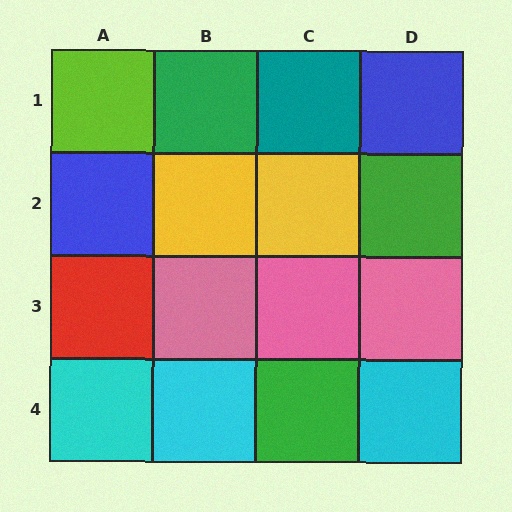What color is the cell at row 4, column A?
Cyan.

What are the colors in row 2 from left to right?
Blue, yellow, yellow, green.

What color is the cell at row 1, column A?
Lime.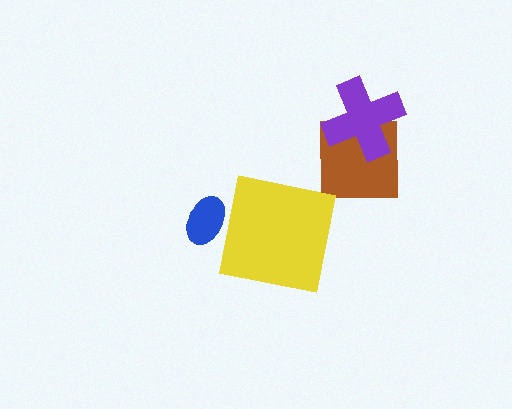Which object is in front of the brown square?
The purple cross is in front of the brown square.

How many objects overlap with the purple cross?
1 object overlaps with the purple cross.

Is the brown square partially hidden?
Yes, it is partially covered by another shape.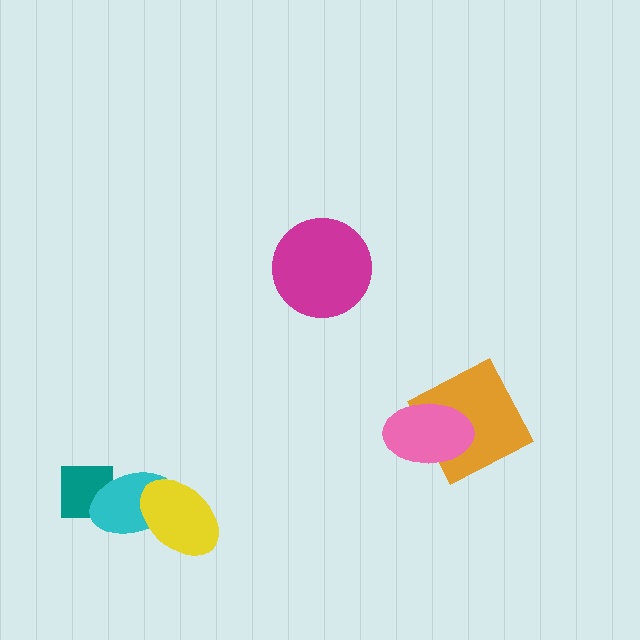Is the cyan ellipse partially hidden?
Yes, it is partially covered by another shape.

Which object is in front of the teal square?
The cyan ellipse is in front of the teal square.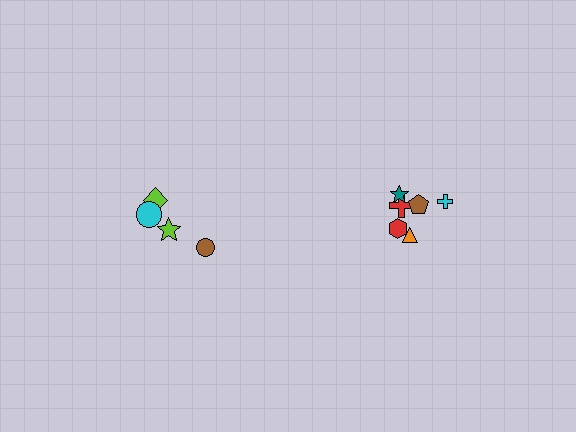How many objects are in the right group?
There are 6 objects.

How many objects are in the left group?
There are 4 objects.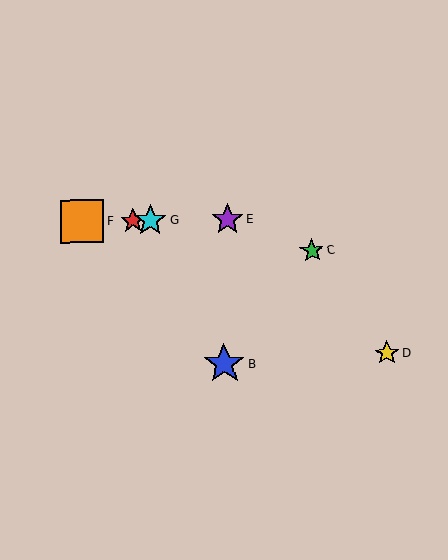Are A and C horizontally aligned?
No, A is at y≈221 and C is at y≈250.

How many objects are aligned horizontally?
4 objects (A, E, F, G) are aligned horizontally.